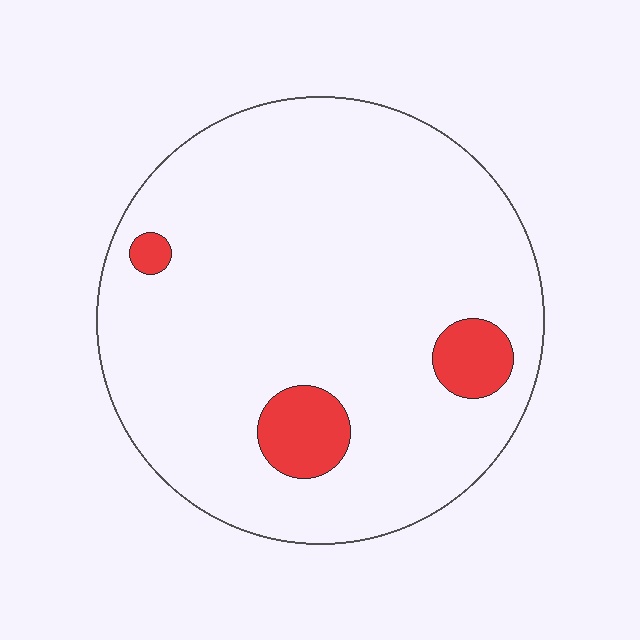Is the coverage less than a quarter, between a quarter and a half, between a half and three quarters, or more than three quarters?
Less than a quarter.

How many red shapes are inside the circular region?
3.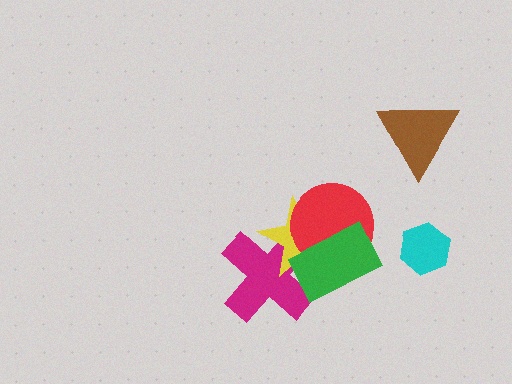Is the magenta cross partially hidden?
Yes, it is partially covered by another shape.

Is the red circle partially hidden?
Yes, it is partially covered by another shape.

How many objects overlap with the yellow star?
3 objects overlap with the yellow star.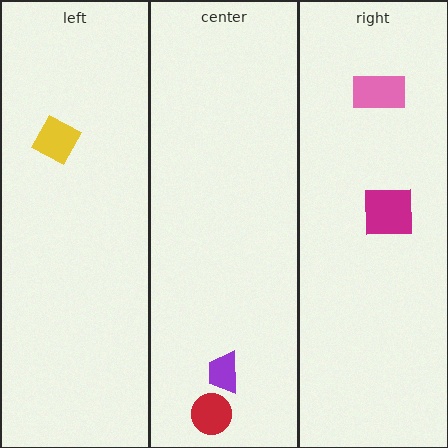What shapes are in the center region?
The red circle, the purple trapezoid.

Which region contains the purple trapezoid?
The center region.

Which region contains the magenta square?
The right region.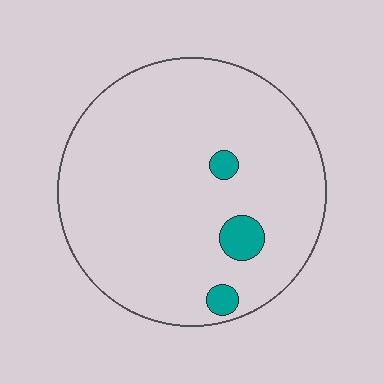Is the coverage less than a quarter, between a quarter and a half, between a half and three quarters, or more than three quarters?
Less than a quarter.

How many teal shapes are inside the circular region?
3.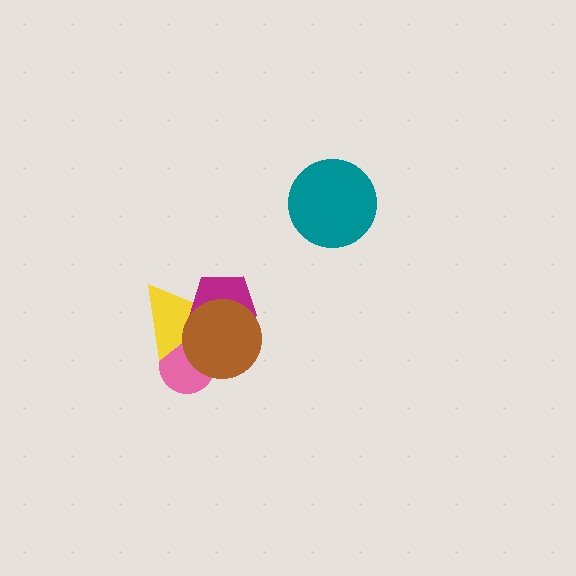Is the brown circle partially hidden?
No, no other shape covers it.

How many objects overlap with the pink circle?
2 objects overlap with the pink circle.